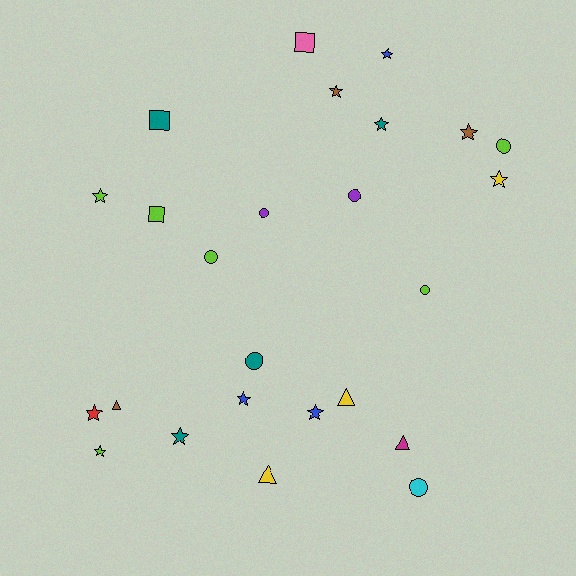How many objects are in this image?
There are 25 objects.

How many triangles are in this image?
There are 4 triangles.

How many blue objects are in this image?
There are 3 blue objects.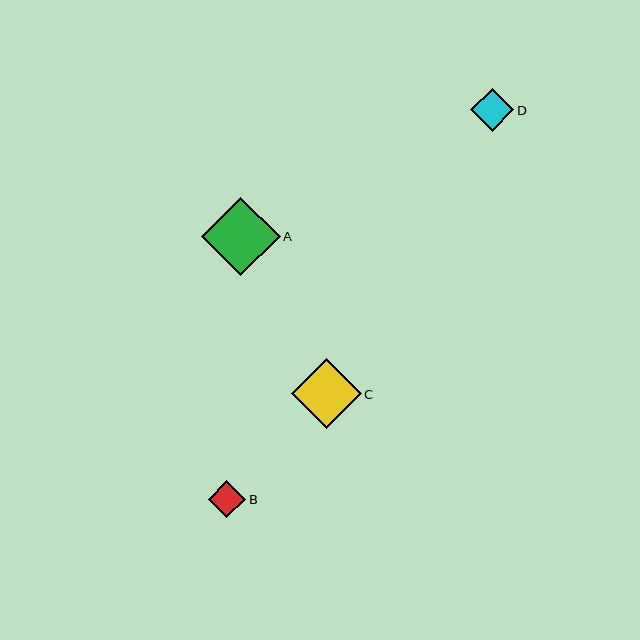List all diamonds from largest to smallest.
From largest to smallest: A, C, D, B.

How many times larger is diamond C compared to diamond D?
Diamond C is approximately 1.6 times the size of diamond D.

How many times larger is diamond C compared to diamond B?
Diamond C is approximately 1.9 times the size of diamond B.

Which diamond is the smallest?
Diamond B is the smallest with a size of approximately 37 pixels.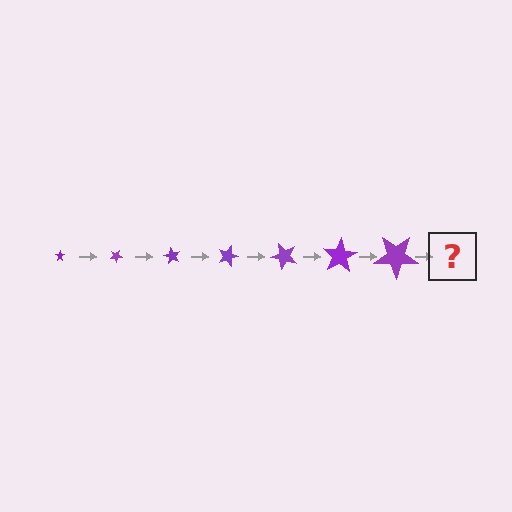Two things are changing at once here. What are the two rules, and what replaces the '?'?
The two rules are that the star grows larger each step and it rotates 30 degrees each step. The '?' should be a star, larger than the previous one and rotated 210 degrees from the start.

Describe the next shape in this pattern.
It should be a star, larger than the previous one and rotated 210 degrees from the start.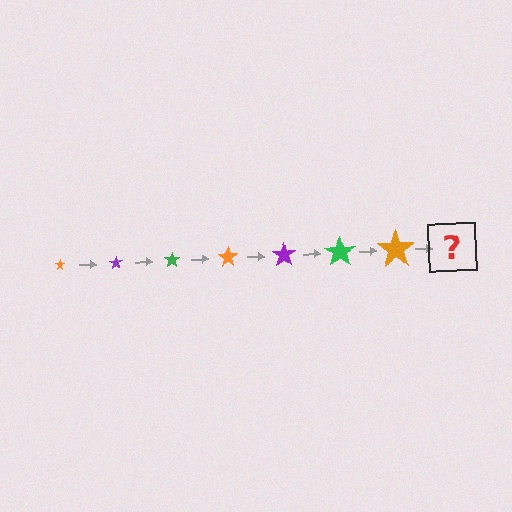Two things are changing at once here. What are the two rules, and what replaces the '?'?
The two rules are that the star grows larger each step and the color cycles through orange, purple, and green. The '?' should be a purple star, larger than the previous one.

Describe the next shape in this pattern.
It should be a purple star, larger than the previous one.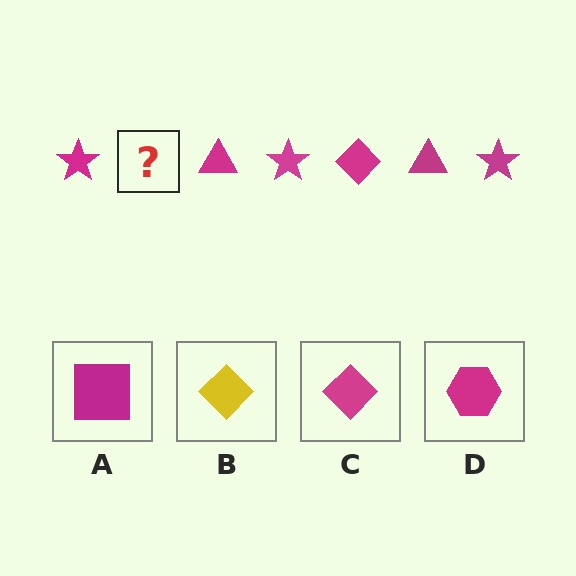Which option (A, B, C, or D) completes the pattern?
C.